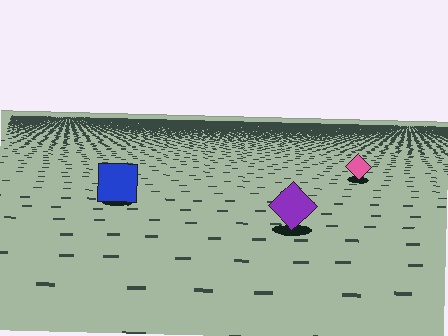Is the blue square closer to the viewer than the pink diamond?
Yes. The blue square is closer — you can tell from the texture gradient: the ground texture is coarser near it.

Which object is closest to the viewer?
The purple diamond is closest. The texture marks near it are larger and more spread out.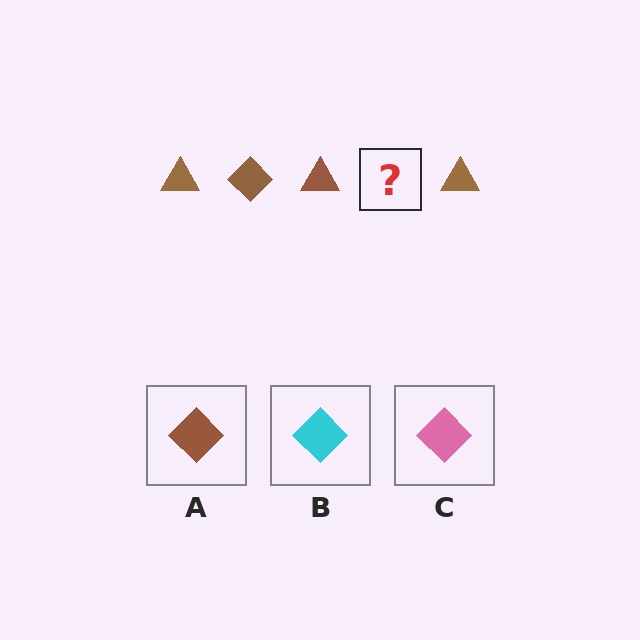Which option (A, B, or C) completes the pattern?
A.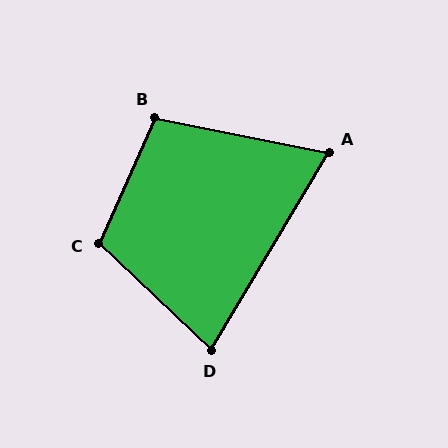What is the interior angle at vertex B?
Approximately 103 degrees (obtuse).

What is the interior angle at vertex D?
Approximately 77 degrees (acute).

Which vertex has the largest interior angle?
C, at approximately 110 degrees.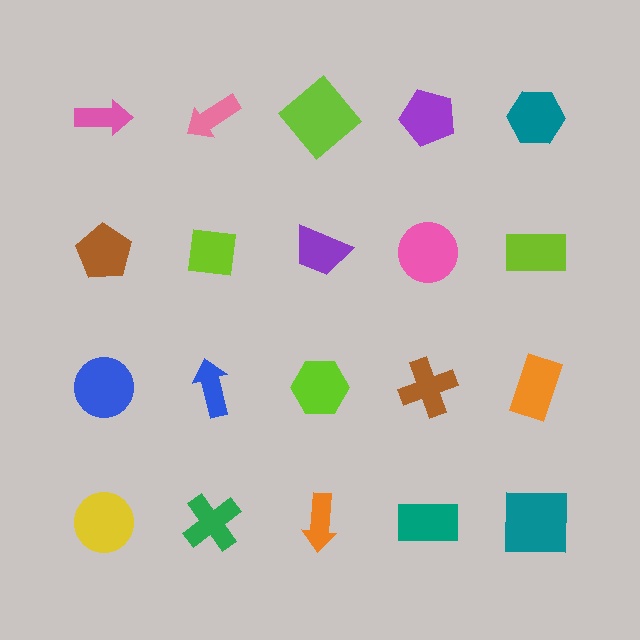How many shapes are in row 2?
5 shapes.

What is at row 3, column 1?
A blue circle.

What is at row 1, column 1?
A pink arrow.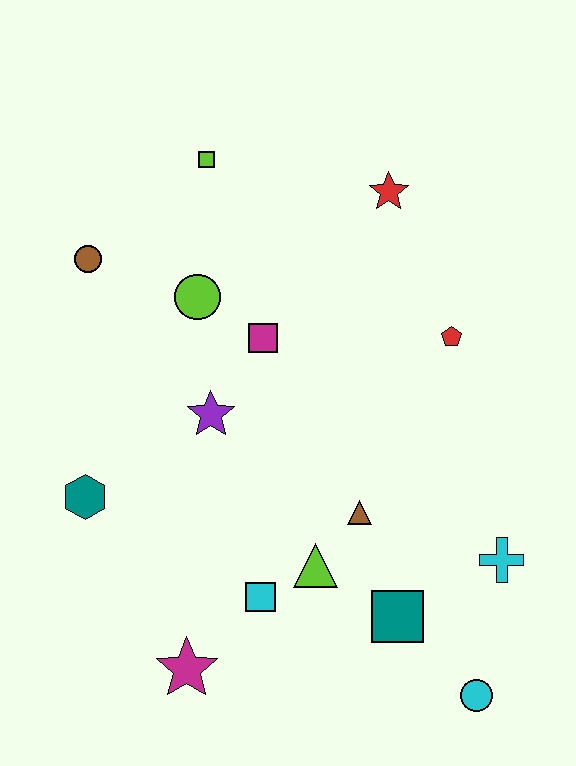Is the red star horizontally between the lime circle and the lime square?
No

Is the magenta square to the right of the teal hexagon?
Yes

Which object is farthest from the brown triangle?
The lime square is farthest from the brown triangle.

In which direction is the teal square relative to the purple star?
The teal square is below the purple star.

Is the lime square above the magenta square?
Yes